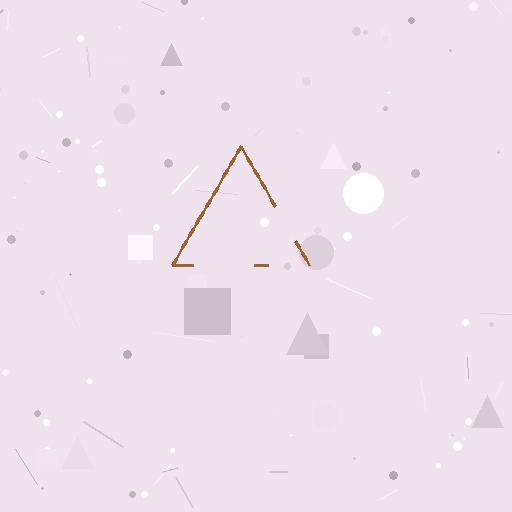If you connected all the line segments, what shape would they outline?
They would outline a triangle.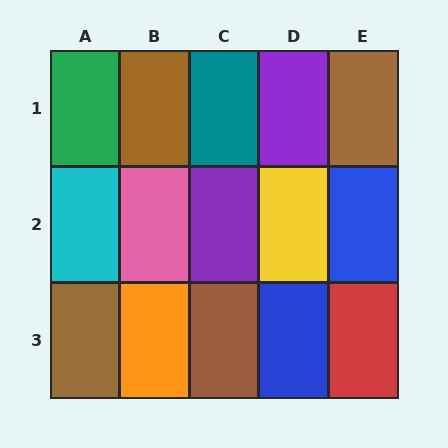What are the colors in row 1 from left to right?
Green, brown, teal, purple, brown.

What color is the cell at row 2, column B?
Pink.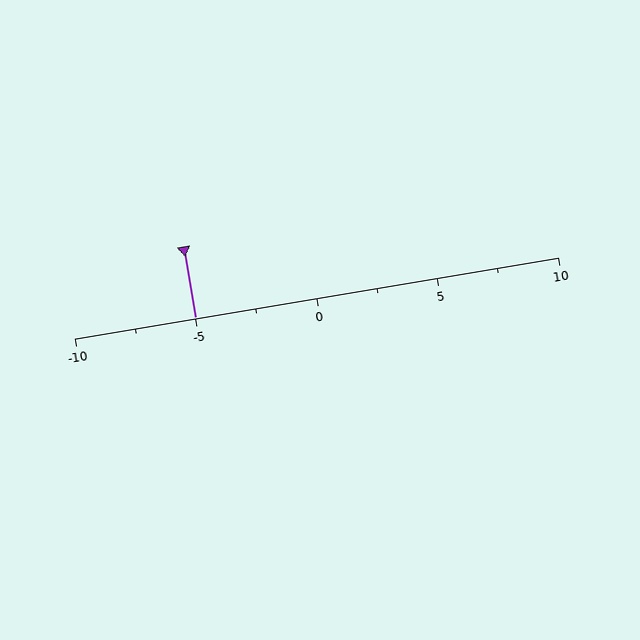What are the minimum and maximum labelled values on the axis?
The axis runs from -10 to 10.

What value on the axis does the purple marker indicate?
The marker indicates approximately -5.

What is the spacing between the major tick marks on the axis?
The major ticks are spaced 5 apart.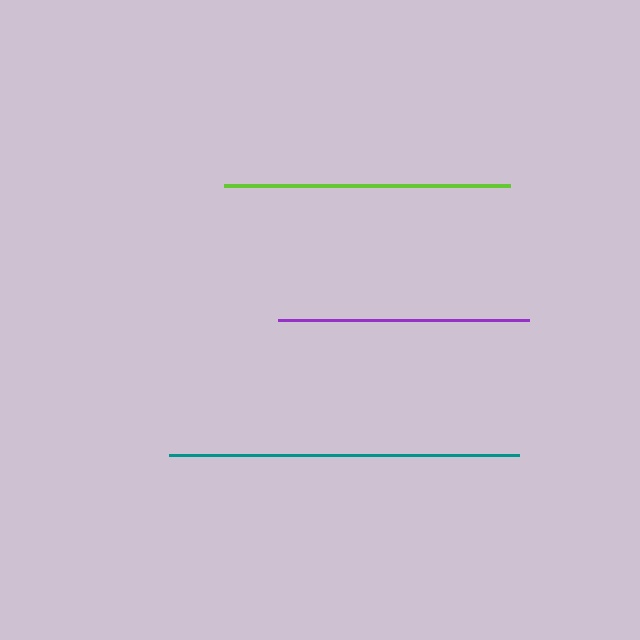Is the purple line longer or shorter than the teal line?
The teal line is longer than the purple line.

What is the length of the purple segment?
The purple segment is approximately 251 pixels long.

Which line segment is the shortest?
The purple line is the shortest at approximately 251 pixels.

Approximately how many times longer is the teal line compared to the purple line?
The teal line is approximately 1.4 times the length of the purple line.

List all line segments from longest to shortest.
From longest to shortest: teal, lime, purple.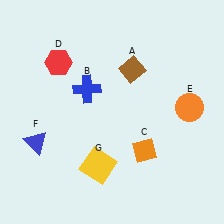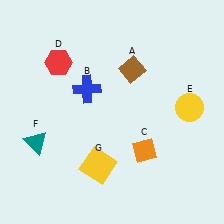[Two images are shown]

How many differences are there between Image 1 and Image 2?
There are 2 differences between the two images.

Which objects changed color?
E changed from orange to yellow. F changed from blue to teal.